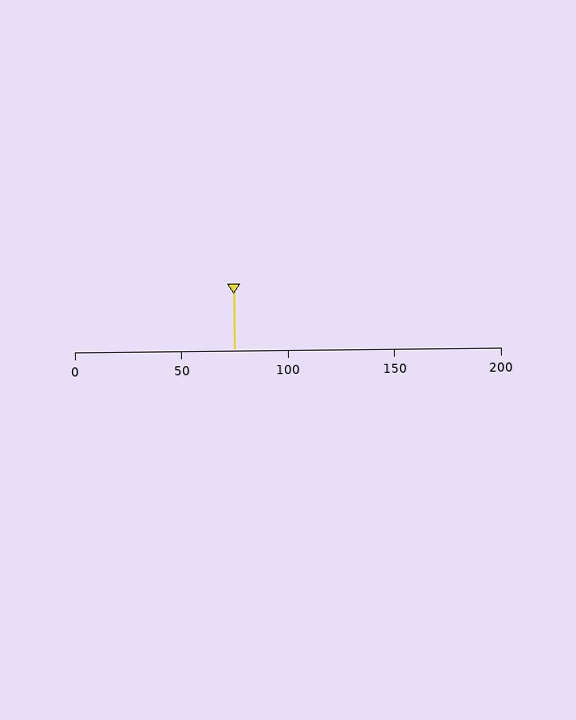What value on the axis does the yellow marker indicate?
The marker indicates approximately 75.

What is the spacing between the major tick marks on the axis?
The major ticks are spaced 50 apart.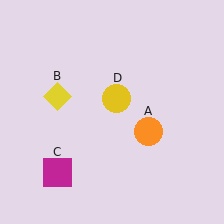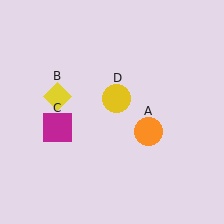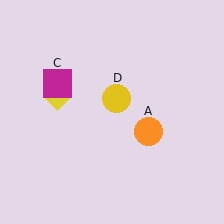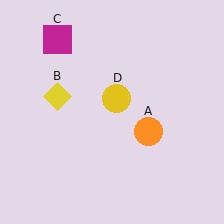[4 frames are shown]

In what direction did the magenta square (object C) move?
The magenta square (object C) moved up.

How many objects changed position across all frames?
1 object changed position: magenta square (object C).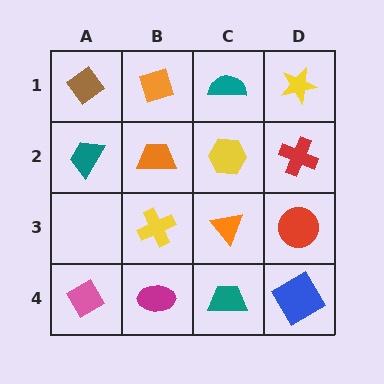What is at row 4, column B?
A magenta ellipse.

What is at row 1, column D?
A yellow star.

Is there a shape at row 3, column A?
No, that cell is empty.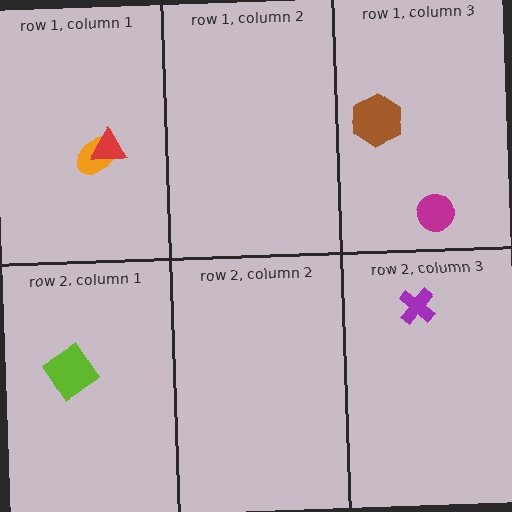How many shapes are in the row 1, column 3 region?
2.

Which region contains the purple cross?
The row 2, column 3 region.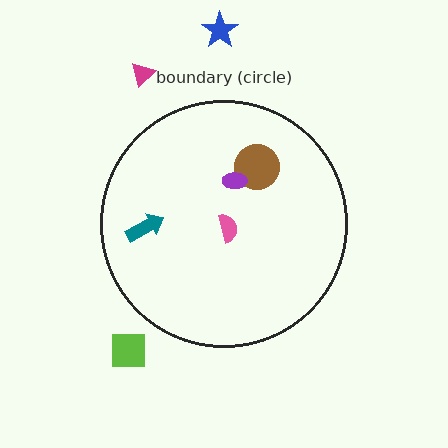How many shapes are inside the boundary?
4 inside, 3 outside.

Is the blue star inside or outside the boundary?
Outside.